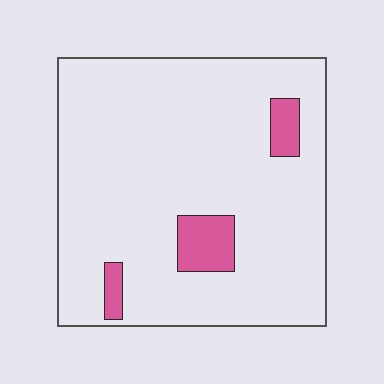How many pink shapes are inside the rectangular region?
3.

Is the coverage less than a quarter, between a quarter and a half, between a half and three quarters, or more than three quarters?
Less than a quarter.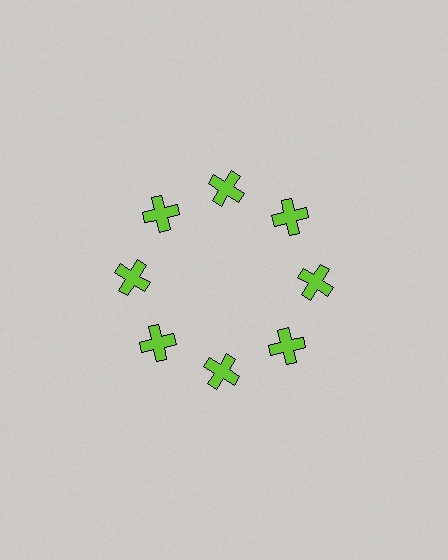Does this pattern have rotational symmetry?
Yes, this pattern has 8-fold rotational symmetry. It looks the same after rotating 45 degrees around the center.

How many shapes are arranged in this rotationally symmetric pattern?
There are 8 shapes, arranged in 8 groups of 1.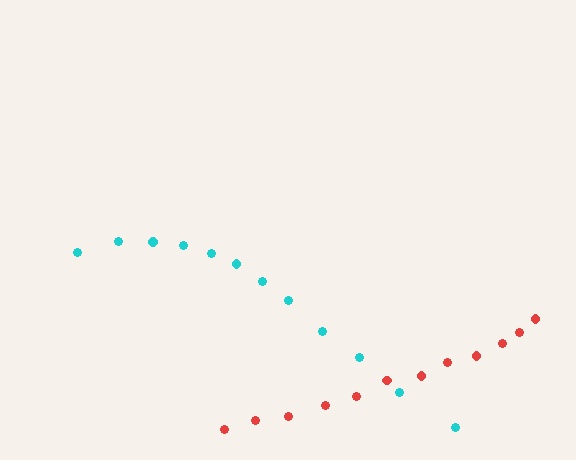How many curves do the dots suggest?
There are 2 distinct paths.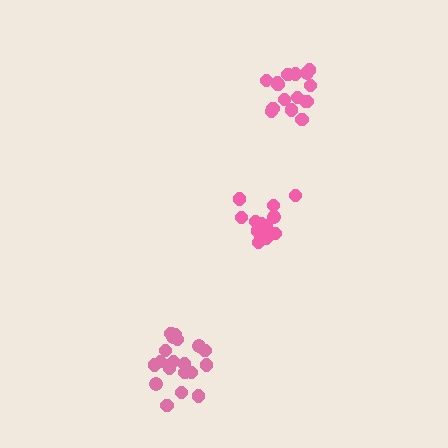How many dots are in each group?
Group 1: 13 dots, Group 2: 19 dots, Group 3: 16 dots (48 total).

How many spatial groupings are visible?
There are 3 spatial groupings.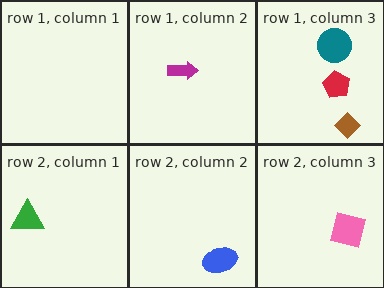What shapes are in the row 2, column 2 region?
The blue ellipse.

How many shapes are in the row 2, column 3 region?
1.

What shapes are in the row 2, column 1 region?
The green triangle.